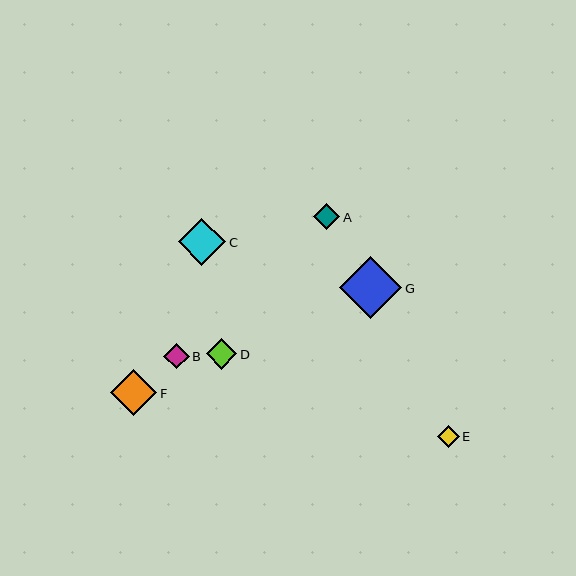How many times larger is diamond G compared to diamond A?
Diamond G is approximately 2.4 times the size of diamond A.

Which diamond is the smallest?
Diamond E is the smallest with a size of approximately 22 pixels.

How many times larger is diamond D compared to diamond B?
Diamond D is approximately 1.2 times the size of diamond B.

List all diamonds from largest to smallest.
From largest to smallest: G, C, F, D, A, B, E.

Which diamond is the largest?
Diamond G is the largest with a size of approximately 62 pixels.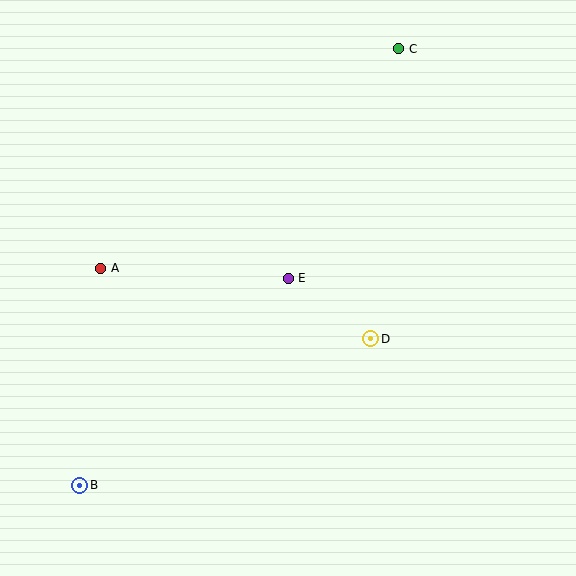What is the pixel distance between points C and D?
The distance between C and D is 291 pixels.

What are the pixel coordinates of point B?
Point B is at (80, 485).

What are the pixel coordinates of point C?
Point C is at (399, 49).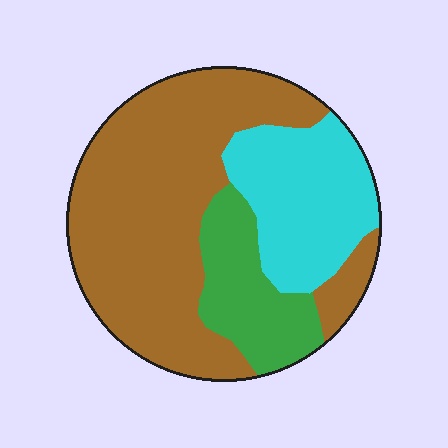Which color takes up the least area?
Green, at roughly 15%.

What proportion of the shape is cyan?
Cyan takes up between a sixth and a third of the shape.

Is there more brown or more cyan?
Brown.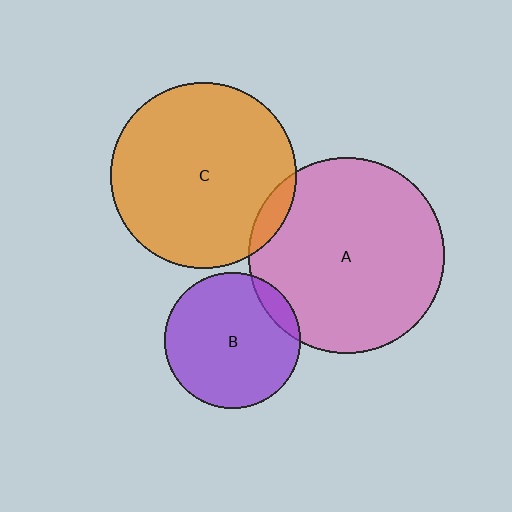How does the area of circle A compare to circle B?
Approximately 2.1 times.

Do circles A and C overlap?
Yes.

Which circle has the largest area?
Circle A (pink).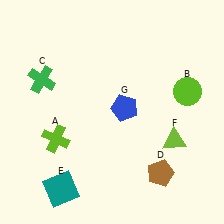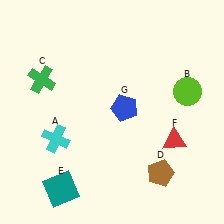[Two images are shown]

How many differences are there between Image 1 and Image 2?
There are 2 differences between the two images.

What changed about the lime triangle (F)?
In Image 1, F is lime. In Image 2, it changed to red.